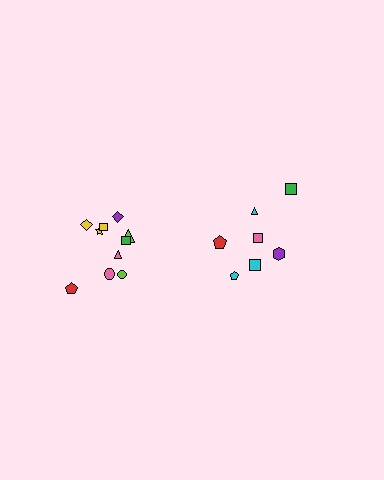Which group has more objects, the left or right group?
The left group.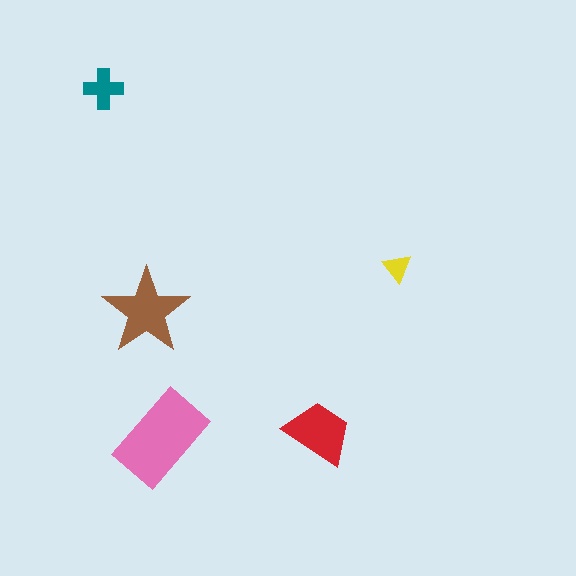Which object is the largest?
The pink rectangle.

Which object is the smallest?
The yellow triangle.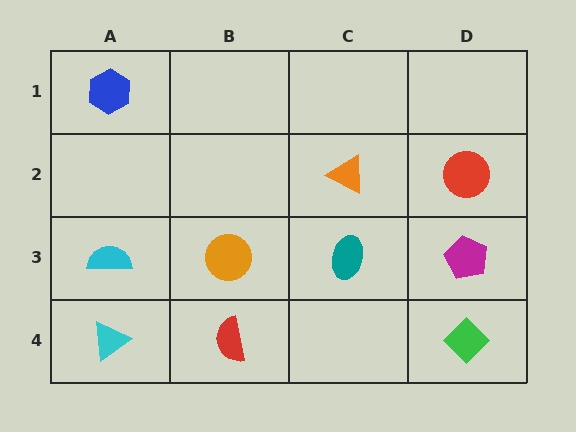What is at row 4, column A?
A cyan triangle.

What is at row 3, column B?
An orange circle.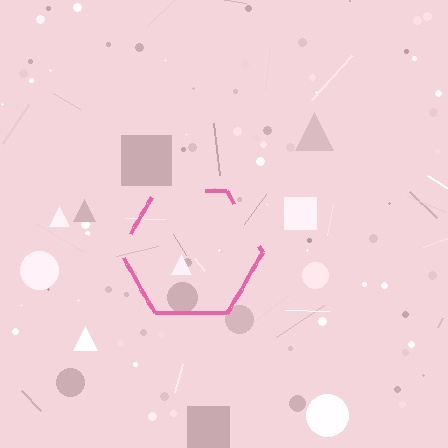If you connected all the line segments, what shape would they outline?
They would outline a hexagon.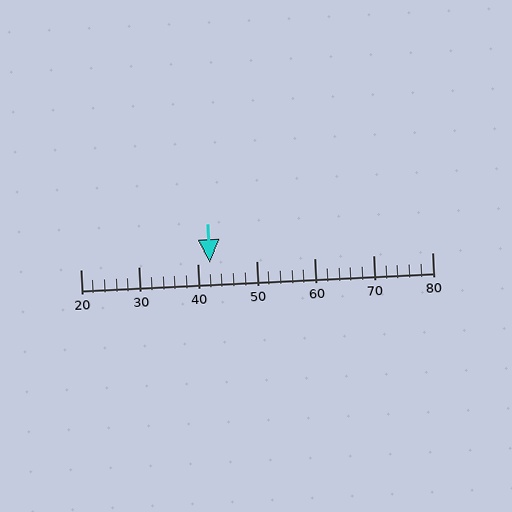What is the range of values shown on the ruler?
The ruler shows values from 20 to 80.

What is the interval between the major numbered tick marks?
The major tick marks are spaced 10 units apart.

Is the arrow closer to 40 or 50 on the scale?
The arrow is closer to 40.